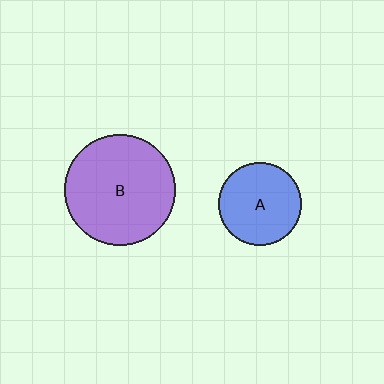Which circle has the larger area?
Circle B (purple).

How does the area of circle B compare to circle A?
Approximately 1.8 times.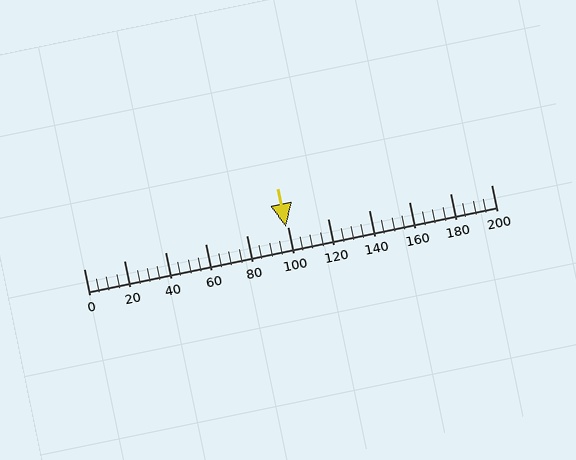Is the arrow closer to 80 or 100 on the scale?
The arrow is closer to 100.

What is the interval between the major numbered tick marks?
The major tick marks are spaced 20 units apart.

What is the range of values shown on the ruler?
The ruler shows values from 0 to 200.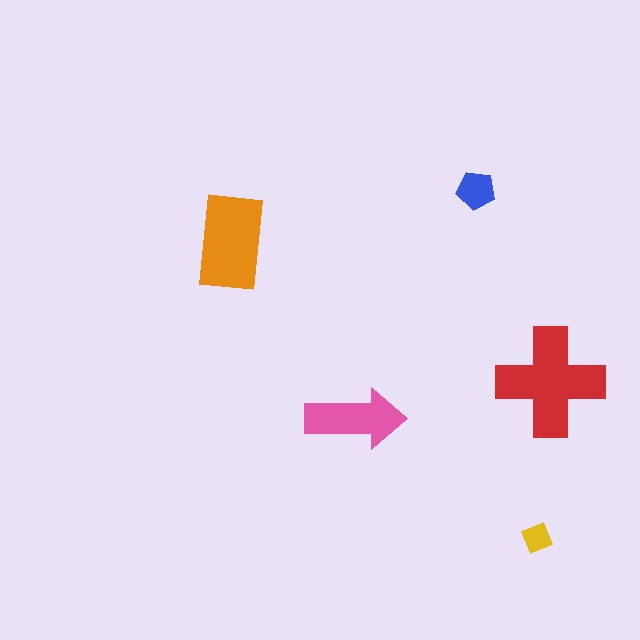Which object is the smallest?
The yellow diamond.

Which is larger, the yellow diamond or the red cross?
The red cross.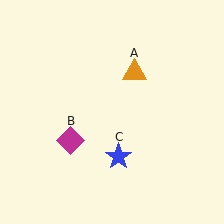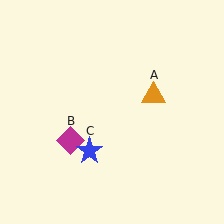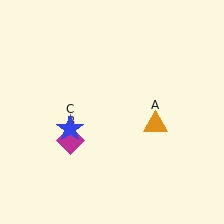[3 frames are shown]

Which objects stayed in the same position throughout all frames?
Magenta diamond (object B) remained stationary.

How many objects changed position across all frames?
2 objects changed position: orange triangle (object A), blue star (object C).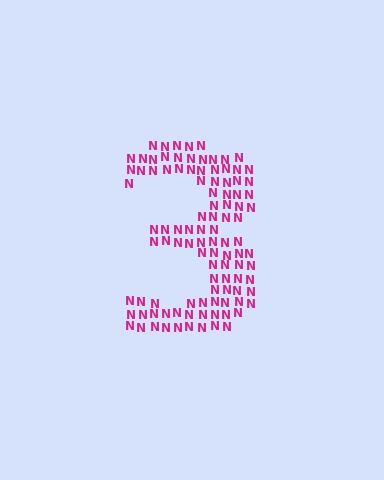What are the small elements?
The small elements are letter N's.